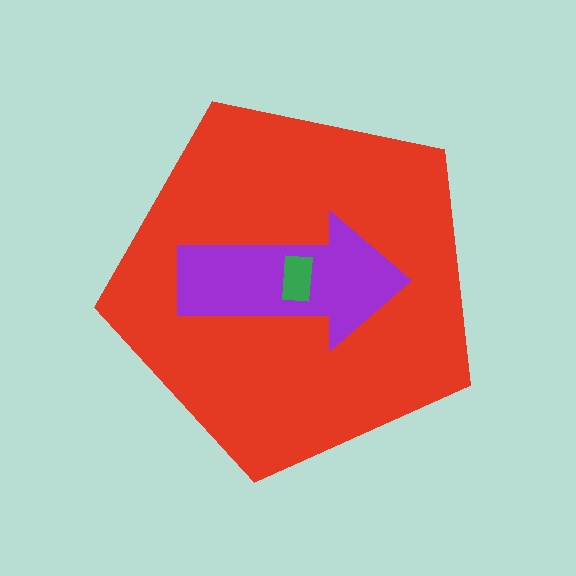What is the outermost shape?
The red pentagon.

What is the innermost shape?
The green rectangle.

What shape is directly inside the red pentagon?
The purple arrow.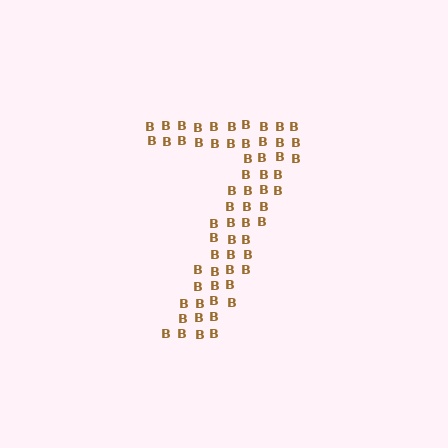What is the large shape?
The large shape is the digit 7.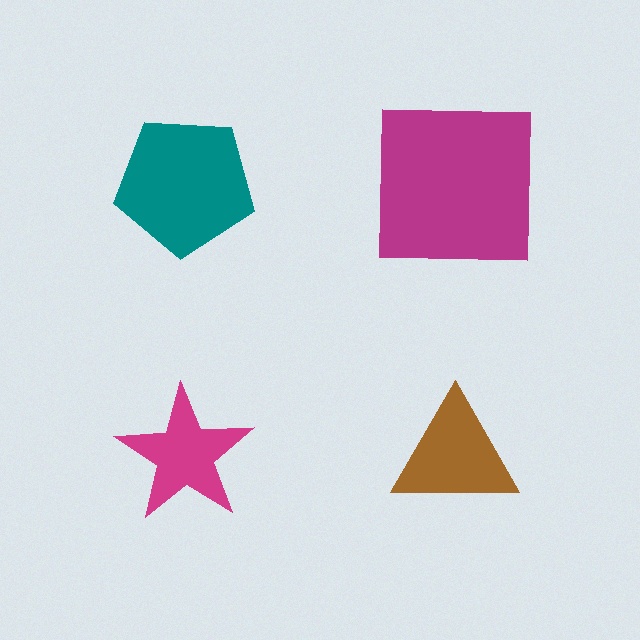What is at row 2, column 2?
A brown triangle.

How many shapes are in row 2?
2 shapes.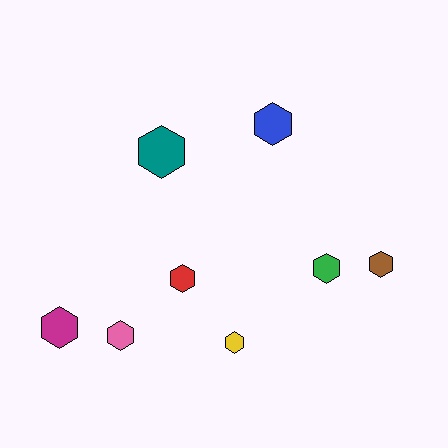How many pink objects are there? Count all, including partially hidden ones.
There is 1 pink object.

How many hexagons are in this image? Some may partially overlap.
There are 8 hexagons.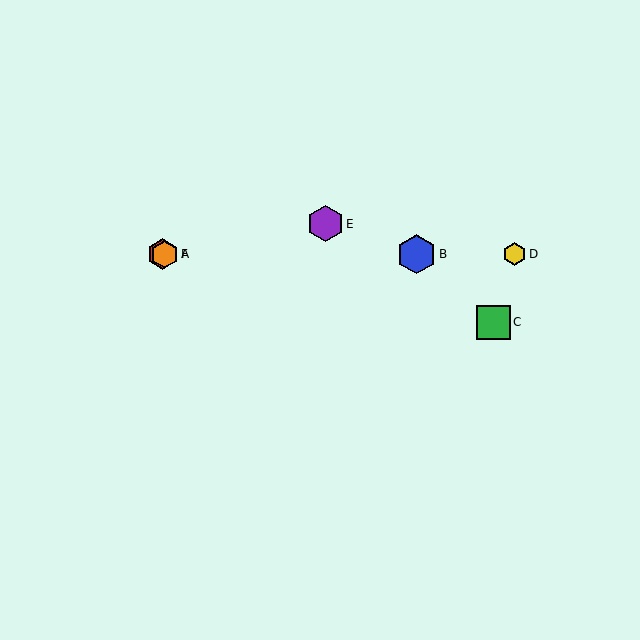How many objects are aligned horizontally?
4 objects (A, B, D, F) are aligned horizontally.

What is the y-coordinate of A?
Object A is at y≈254.